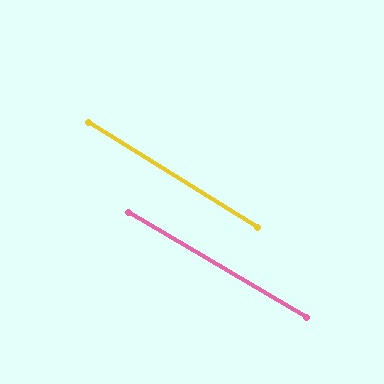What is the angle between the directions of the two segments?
Approximately 1 degree.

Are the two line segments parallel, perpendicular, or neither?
Parallel — their directions differ by only 1.3°.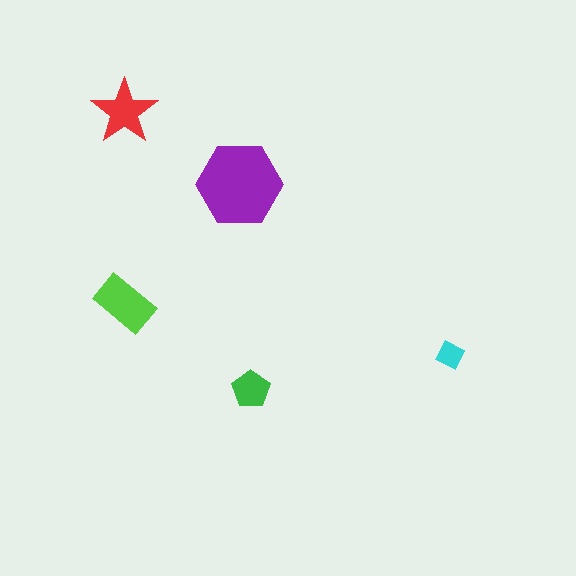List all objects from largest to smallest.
The purple hexagon, the lime rectangle, the red star, the green pentagon, the cyan diamond.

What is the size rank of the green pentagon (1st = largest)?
4th.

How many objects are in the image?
There are 5 objects in the image.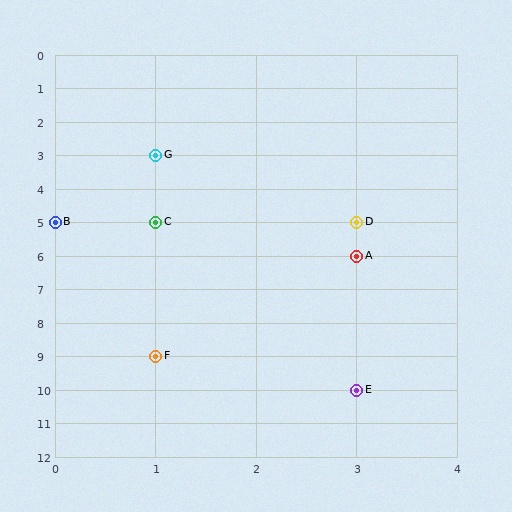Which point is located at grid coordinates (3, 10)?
Point E is at (3, 10).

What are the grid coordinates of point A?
Point A is at grid coordinates (3, 6).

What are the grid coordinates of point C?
Point C is at grid coordinates (1, 5).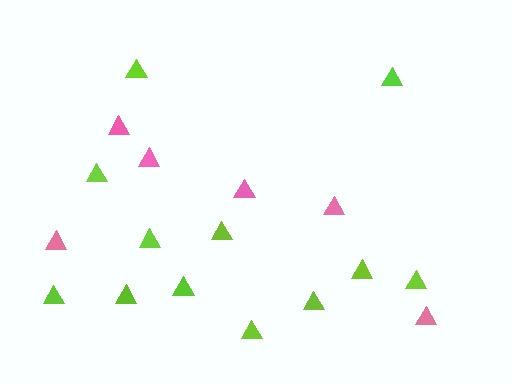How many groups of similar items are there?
There are 2 groups: one group of pink triangles (6) and one group of lime triangles (12).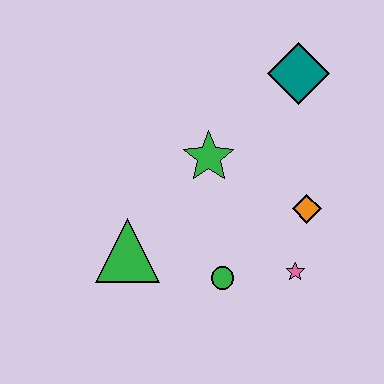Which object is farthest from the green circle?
The teal diamond is farthest from the green circle.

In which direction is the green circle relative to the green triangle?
The green circle is to the right of the green triangle.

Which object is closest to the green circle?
The pink star is closest to the green circle.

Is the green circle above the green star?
No